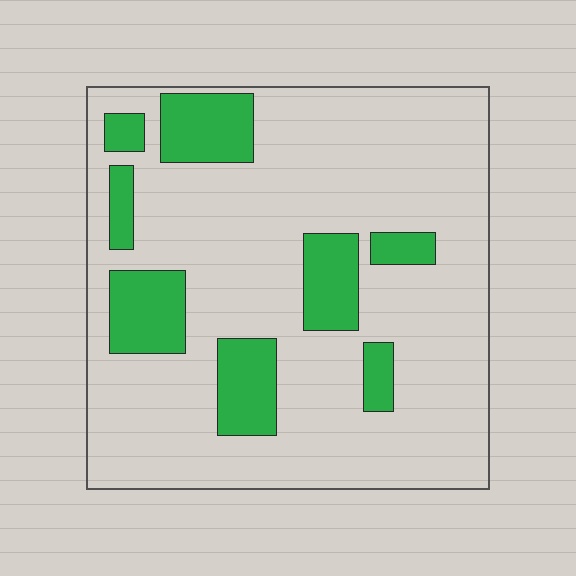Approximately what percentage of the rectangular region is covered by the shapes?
Approximately 20%.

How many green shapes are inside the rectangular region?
8.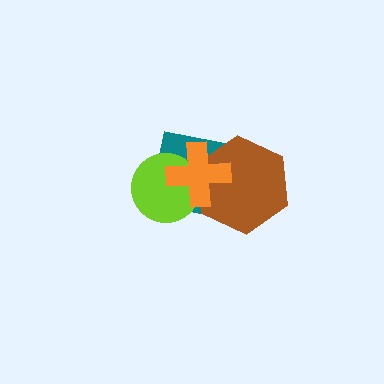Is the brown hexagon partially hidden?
Yes, it is partially covered by another shape.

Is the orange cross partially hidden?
No, no other shape covers it.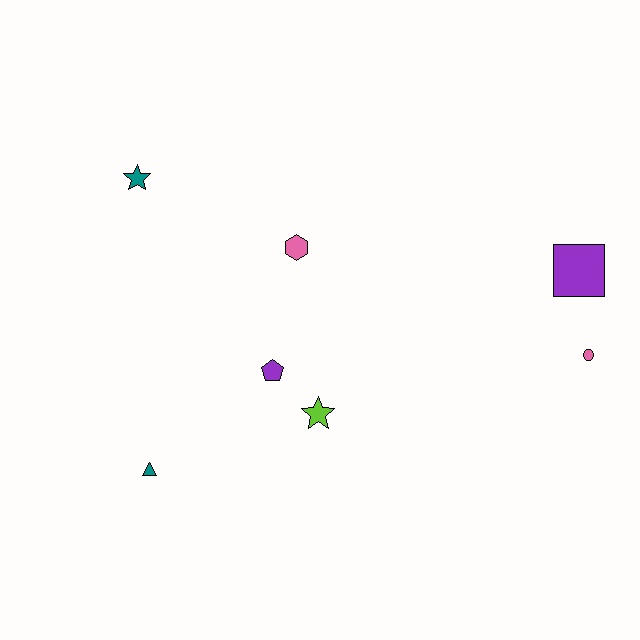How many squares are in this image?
There is 1 square.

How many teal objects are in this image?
There are 2 teal objects.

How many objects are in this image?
There are 7 objects.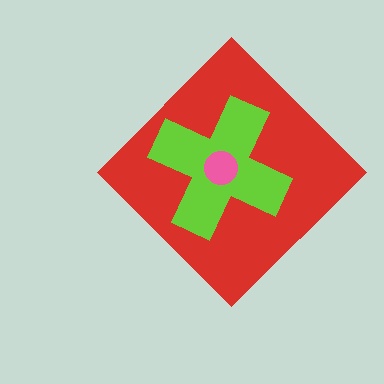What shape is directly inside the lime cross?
The pink circle.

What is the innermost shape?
The pink circle.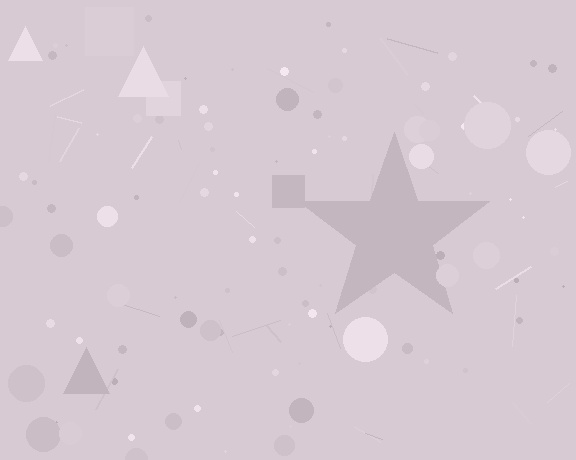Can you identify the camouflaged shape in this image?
The camouflaged shape is a star.